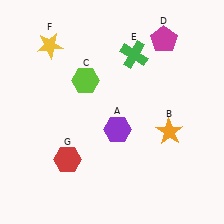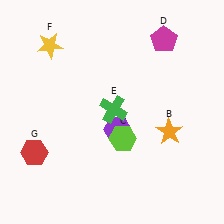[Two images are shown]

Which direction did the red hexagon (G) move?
The red hexagon (G) moved left.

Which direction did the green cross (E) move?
The green cross (E) moved down.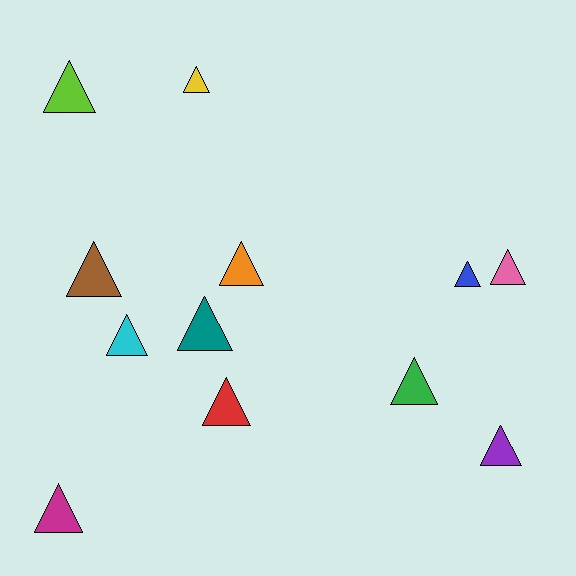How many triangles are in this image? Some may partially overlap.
There are 12 triangles.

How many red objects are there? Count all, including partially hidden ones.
There is 1 red object.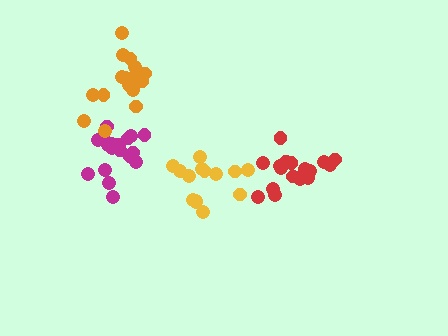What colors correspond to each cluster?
The clusters are colored: magenta, yellow, orange, red.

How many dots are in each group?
Group 1: 20 dots, Group 2: 14 dots, Group 3: 16 dots, Group 4: 18 dots (68 total).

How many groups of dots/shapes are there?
There are 4 groups.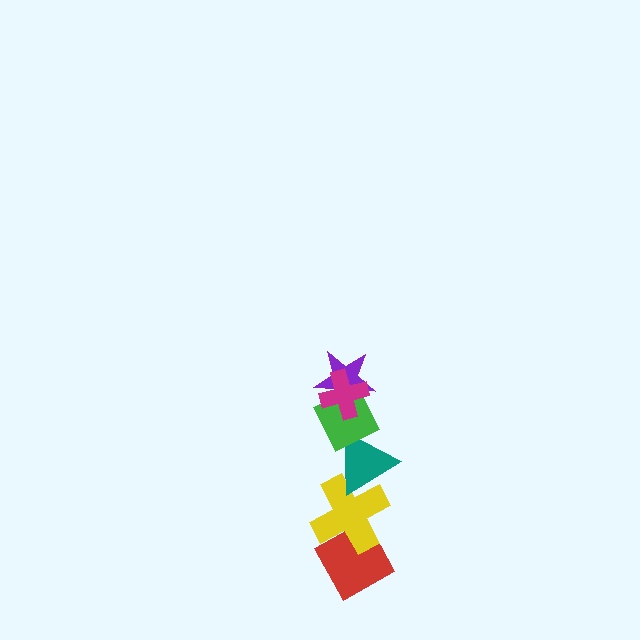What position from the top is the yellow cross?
The yellow cross is 5th from the top.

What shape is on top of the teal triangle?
The green diamond is on top of the teal triangle.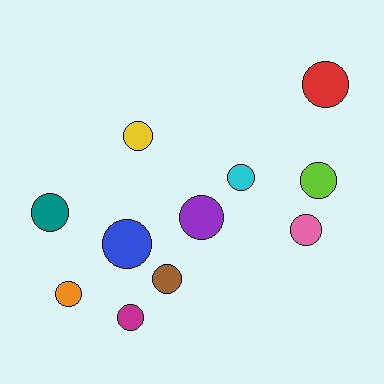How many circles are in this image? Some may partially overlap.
There are 11 circles.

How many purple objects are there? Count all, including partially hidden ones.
There is 1 purple object.